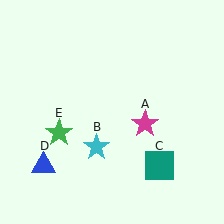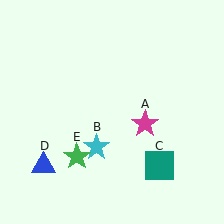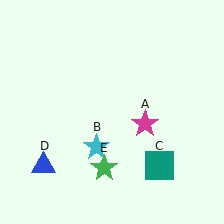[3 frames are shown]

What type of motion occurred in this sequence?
The green star (object E) rotated counterclockwise around the center of the scene.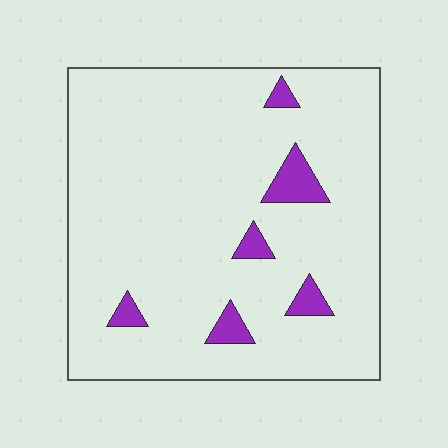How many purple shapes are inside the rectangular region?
6.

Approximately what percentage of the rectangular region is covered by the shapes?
Approximately 5%.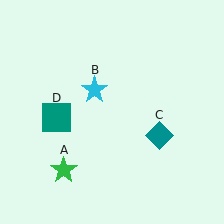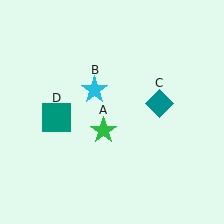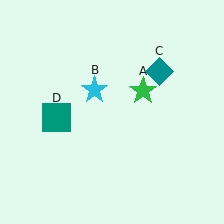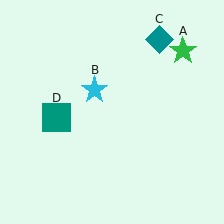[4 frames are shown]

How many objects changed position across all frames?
2 objects changed position: green star (object A), teal diamond (object C).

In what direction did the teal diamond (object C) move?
The teal diamond (object C) moved up.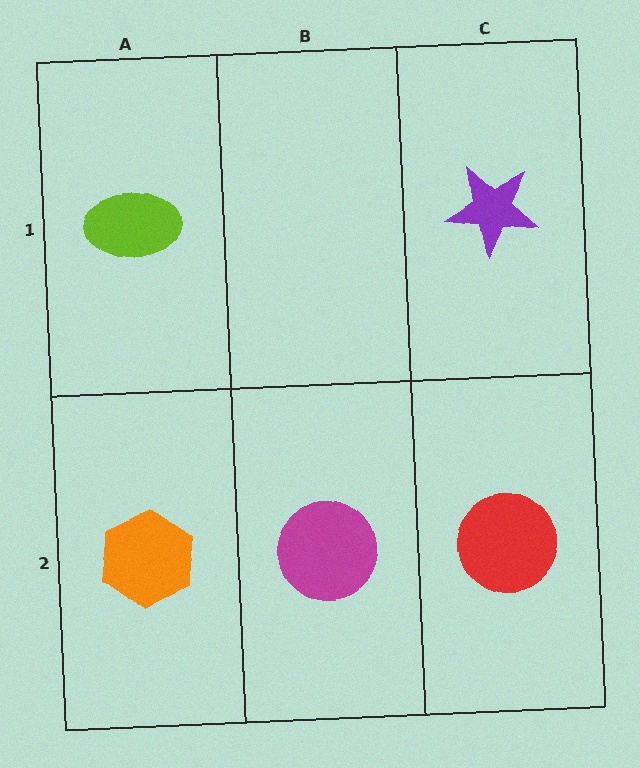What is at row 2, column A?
An orange hexagon.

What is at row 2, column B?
A magenta circle.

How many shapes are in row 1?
2 shapes.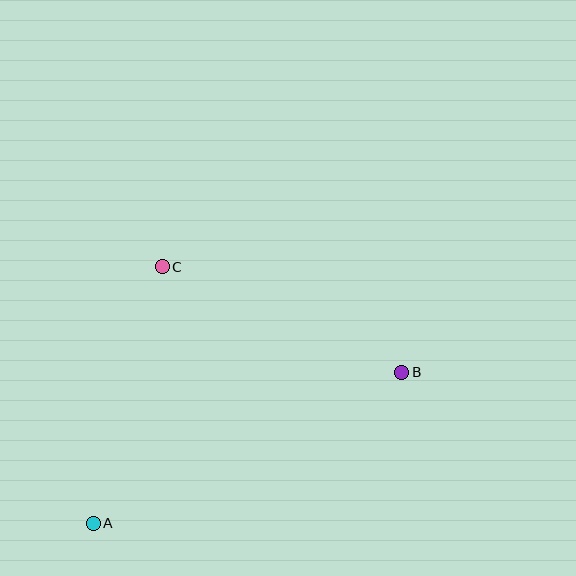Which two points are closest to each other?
Points B and C are closest to each other.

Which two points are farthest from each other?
Points A and B are farthest from each other.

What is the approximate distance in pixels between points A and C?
The distance between A and C is approximately 265 pixels.